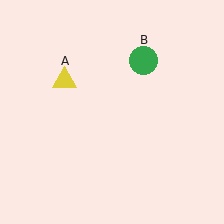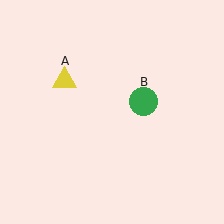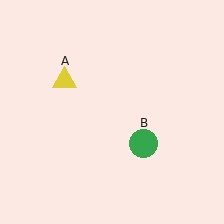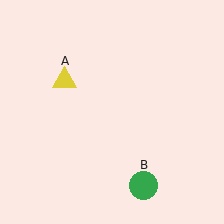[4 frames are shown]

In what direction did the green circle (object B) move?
The green circle (object B) moved down.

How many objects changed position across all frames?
1 object changed position: green circle (object B).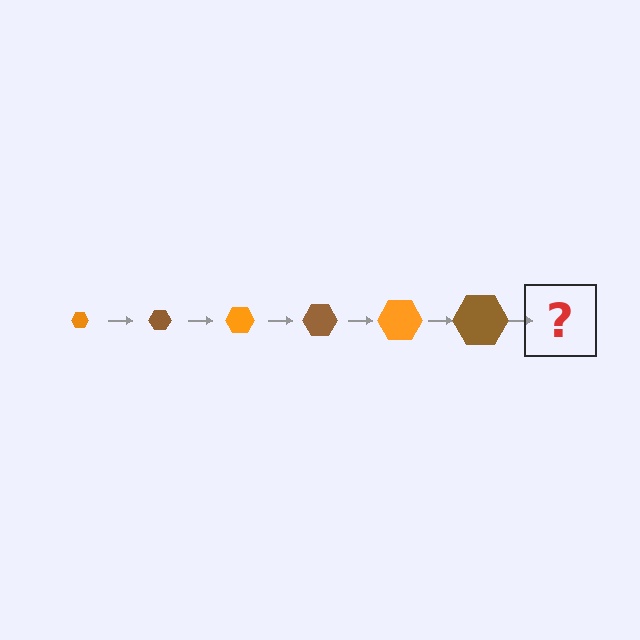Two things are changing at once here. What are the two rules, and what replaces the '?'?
The two rules are that the hexagon grows larger each step and the color cycles through orange and brown. The '?' should be an orange hexagon, larger than the previous one.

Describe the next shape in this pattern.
It should be an orange hexagon, larger than the previous one.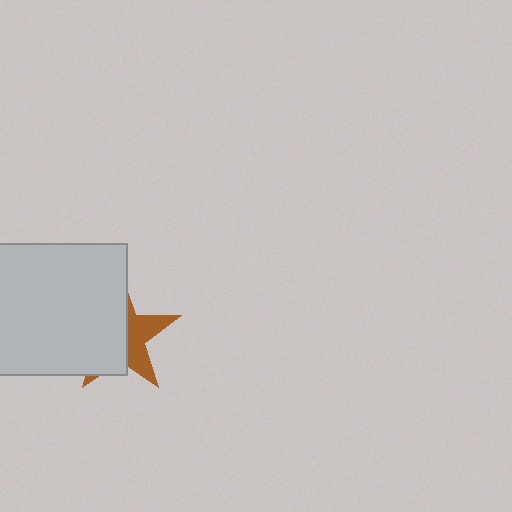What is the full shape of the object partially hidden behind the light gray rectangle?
The partially hidden object is a brown star.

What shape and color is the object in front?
The object in front is a light gray rectangle.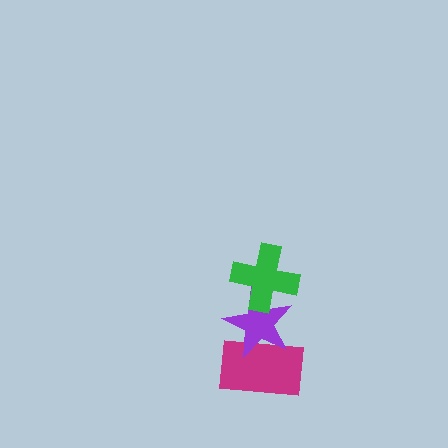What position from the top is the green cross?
The green cross is 1st from the top.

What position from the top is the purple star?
The purple star is 2nd from the top.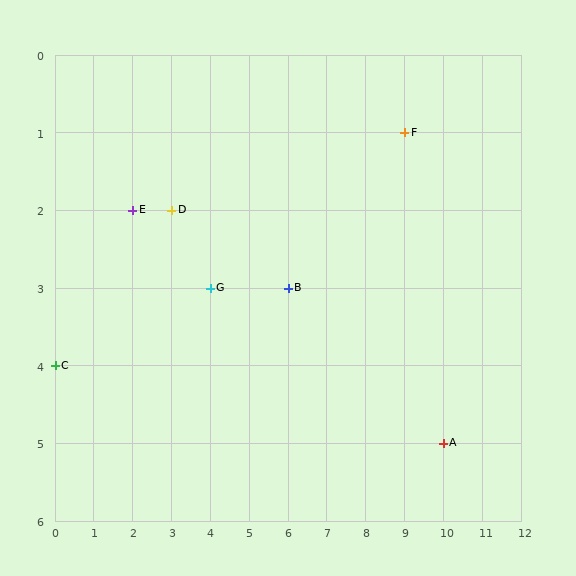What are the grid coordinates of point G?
Point G is at grid coordinates (4, 3).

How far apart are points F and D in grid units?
Points F and D are 6 columns and 1 row apart (about 6.1 grid units diagonally).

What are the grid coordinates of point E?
Point E is at grid coordinates (2, 2).